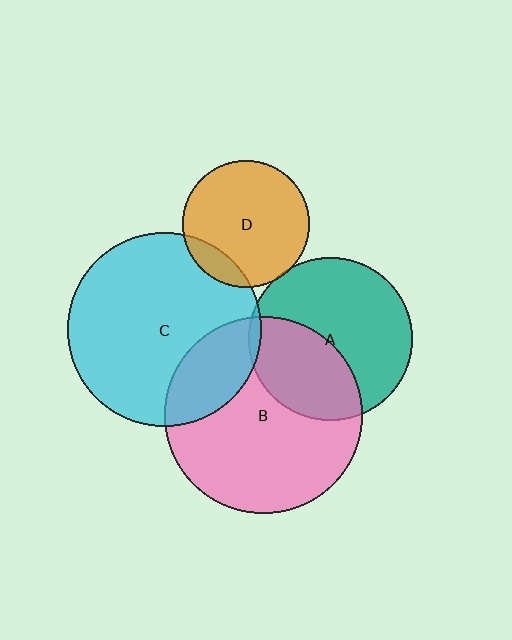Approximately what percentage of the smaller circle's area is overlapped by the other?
Approximately 20%.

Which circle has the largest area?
Circle B (pink).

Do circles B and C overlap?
Yes.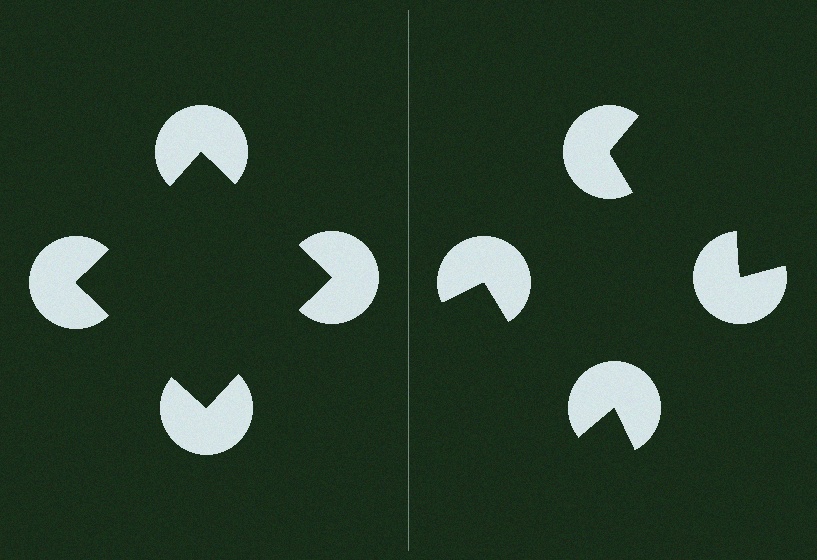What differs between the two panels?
The pac-man discs are positioned identically on both sides; only the wedge orientations differ. On the left they align to a square; on the right they are misaligned.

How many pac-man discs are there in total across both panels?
8 — 4 on each side.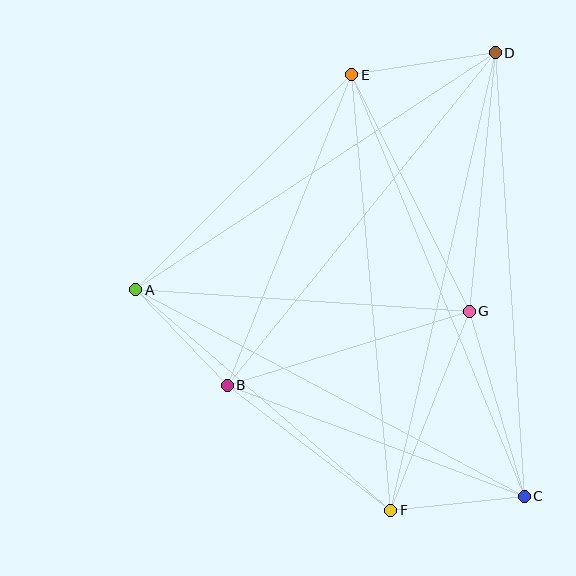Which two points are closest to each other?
Points A and B are closest to each other.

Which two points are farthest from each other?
Points D and F are farthest from each other.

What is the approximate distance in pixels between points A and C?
The distance between A and C is approximately 440 pixels.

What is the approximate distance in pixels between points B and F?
The distance between B and F is approximately 206 pixels.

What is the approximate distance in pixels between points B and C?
The distance between B and C is approximately 317 pixels.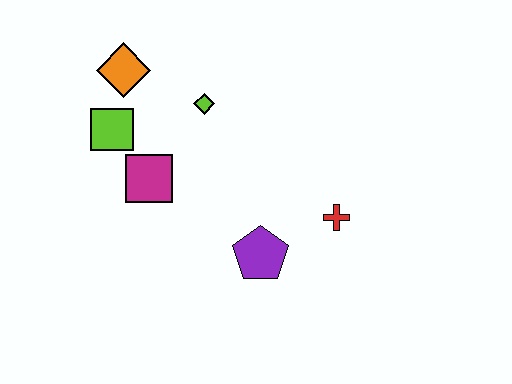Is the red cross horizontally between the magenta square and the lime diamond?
No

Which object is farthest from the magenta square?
The red cross is farthest from the magenta square.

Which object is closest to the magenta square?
The lime square is closest to the magenta square.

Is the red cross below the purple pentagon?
No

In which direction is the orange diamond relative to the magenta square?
The orange diamond is above the magenta square.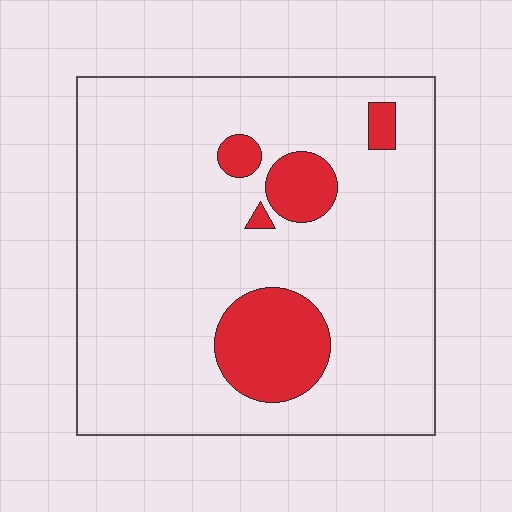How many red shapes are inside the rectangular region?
5.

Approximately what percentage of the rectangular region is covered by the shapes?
Approximately 15%.